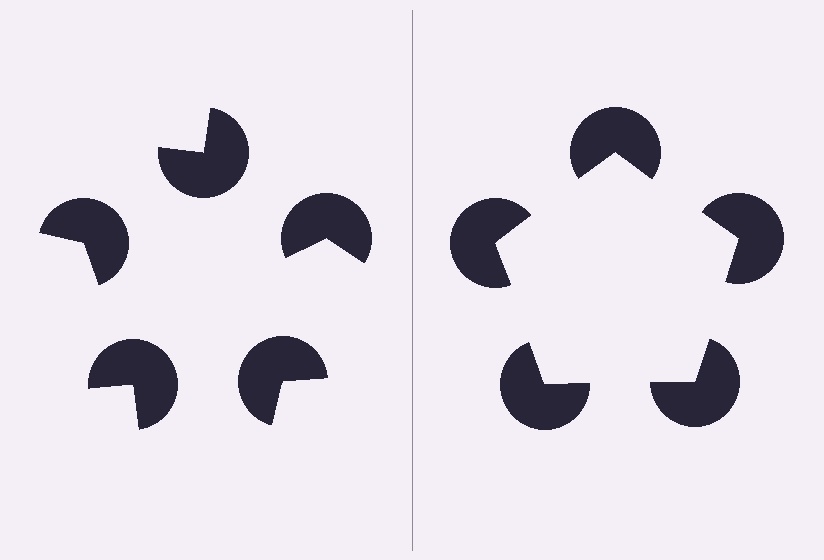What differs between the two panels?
The pac-man discs are positioned identically on both sides; only the wedge orientations differ. On the right they align to a pentagon; on the left they are misaligned.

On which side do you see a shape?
An illusory pentagon appears on the right side. On the left side the wedge cuts are rotated, so no coherent shape forms.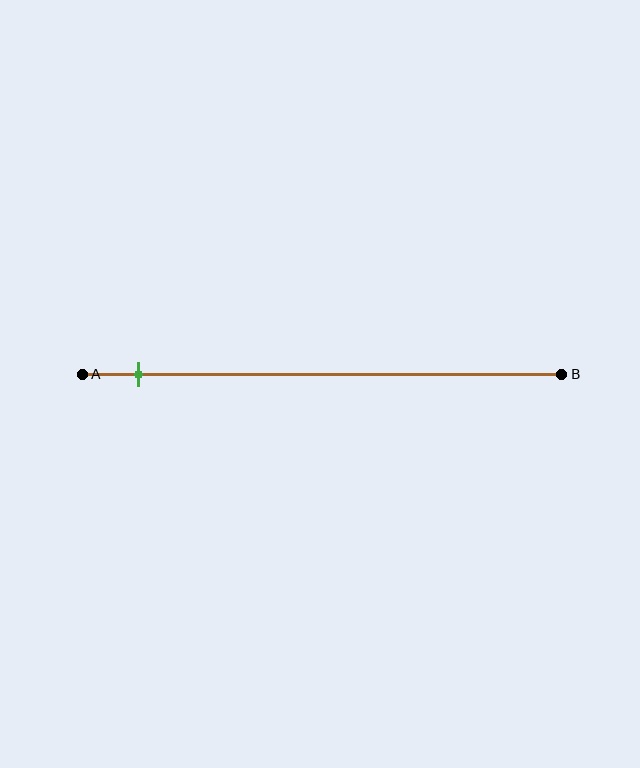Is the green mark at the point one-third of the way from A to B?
No, the mark is at about 10% from A, not at the 33% one-third point.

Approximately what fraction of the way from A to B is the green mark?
The green mark is approximately 10% of the way from A to B.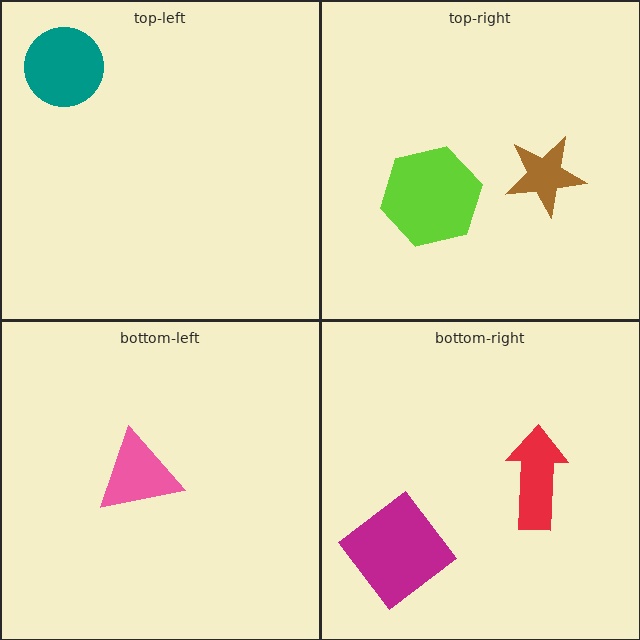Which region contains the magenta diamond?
The bottom-right region.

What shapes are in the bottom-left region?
The pink triangle.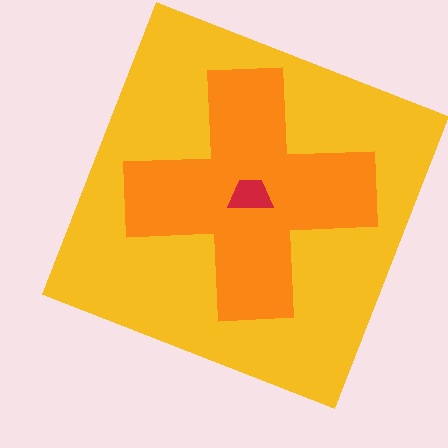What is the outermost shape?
The yellow square.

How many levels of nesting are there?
3.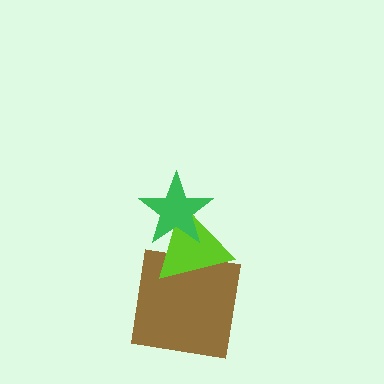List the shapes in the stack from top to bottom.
From top to bottom: the green star, the lime triangle, the brown square.